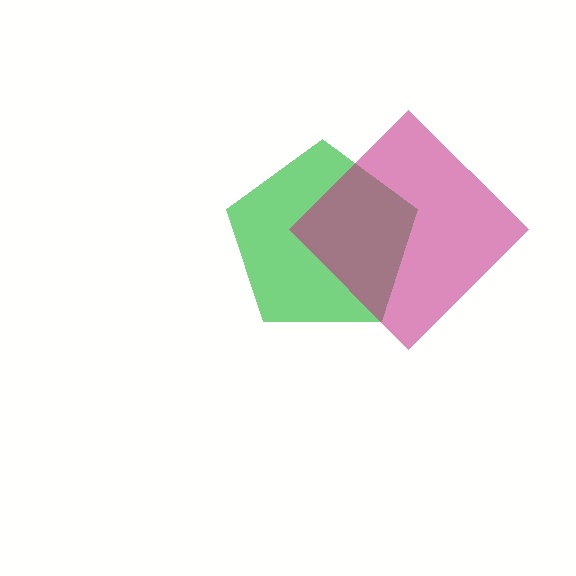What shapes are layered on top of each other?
The layered shapes are: a green pentagon, a magenta diamond.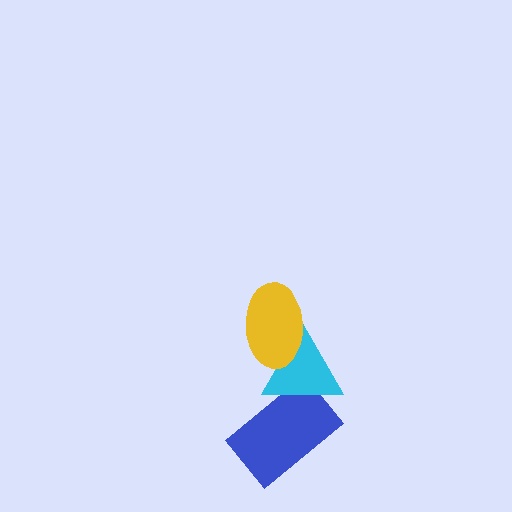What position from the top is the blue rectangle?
The blue rectangle is 3rd from the top.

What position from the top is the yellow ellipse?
The yellow ellipse is 1st from the top.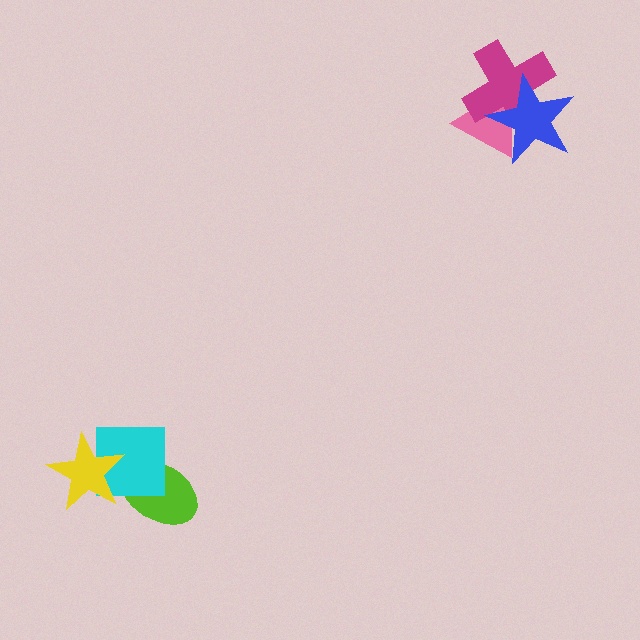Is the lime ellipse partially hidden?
Yes, it is partially covered by another shape.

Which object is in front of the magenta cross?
The blue star is in front of the magenta cross.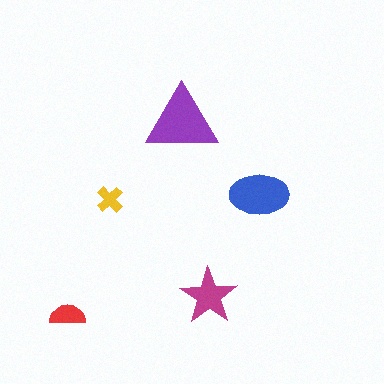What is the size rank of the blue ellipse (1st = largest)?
2nd.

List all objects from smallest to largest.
The yellow cross, the red semicircle, the magenta star, the blue ellipse, the purple triangle.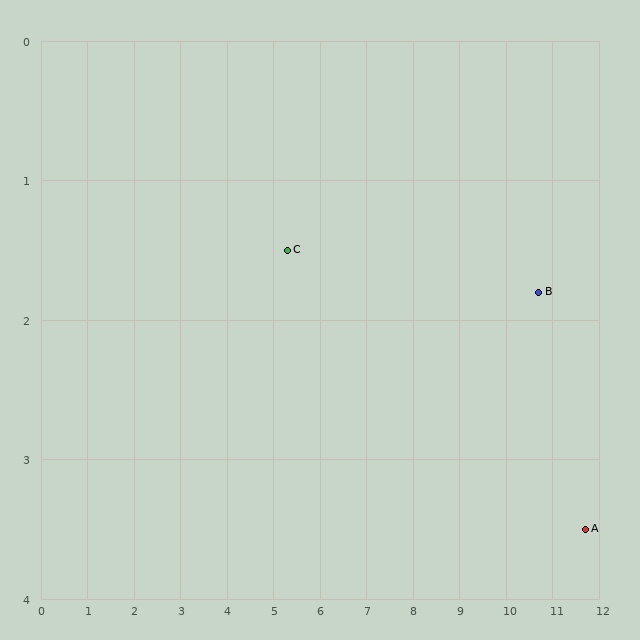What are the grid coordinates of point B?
Point B is at approximately (10.7, 1.8).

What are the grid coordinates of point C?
Point C is at approximately (5.3, 1.5).